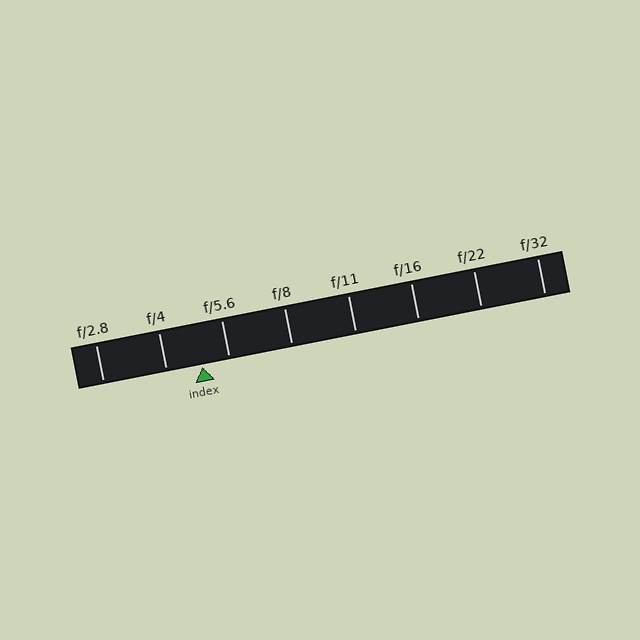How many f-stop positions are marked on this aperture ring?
There are 8 f-stop positions marked.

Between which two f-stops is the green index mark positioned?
The index mark is between f/4 and f/5.6.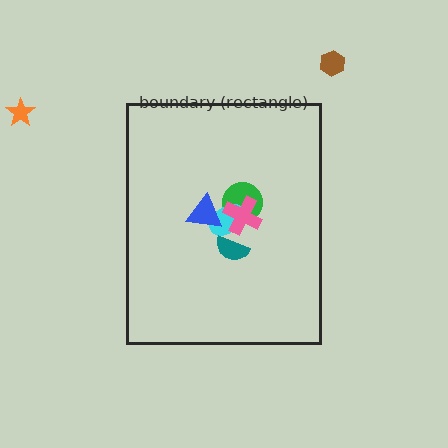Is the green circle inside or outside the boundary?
Inside.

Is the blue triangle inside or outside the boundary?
Inside.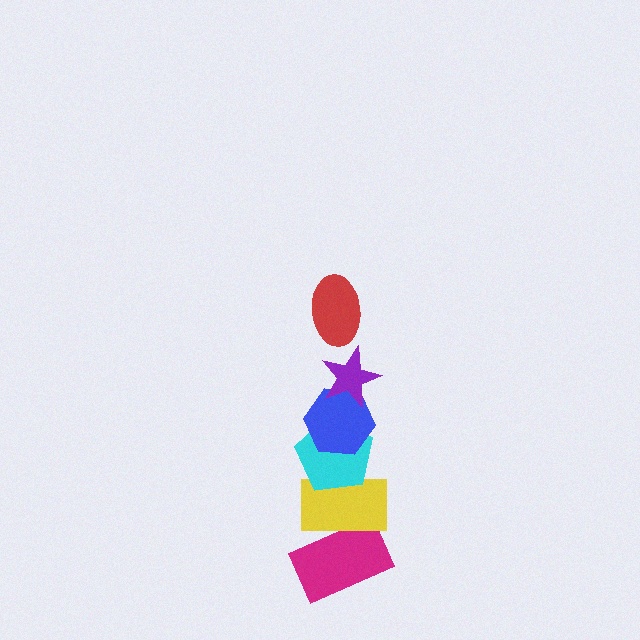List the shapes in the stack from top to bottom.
From top to bottom: the red ellipse, the purple star, the blue hexagon, the cyan pentagon, the yellow rectangle, the magenta rectangle.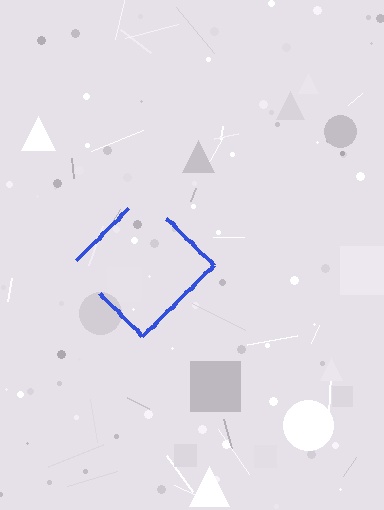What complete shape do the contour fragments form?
The contour fragments form a diamond.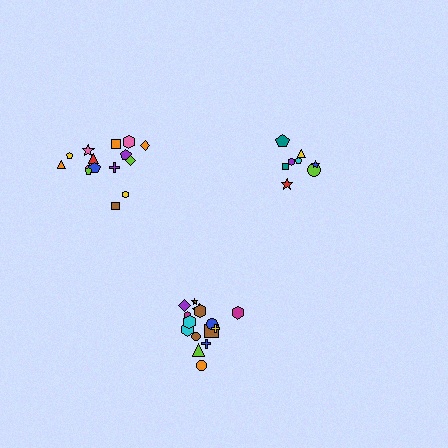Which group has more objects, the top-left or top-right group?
The top-left group.